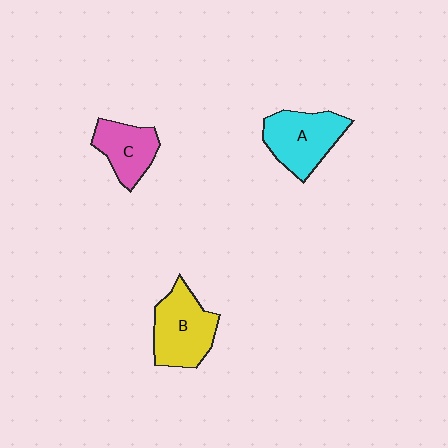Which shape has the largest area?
Shape B (yellow).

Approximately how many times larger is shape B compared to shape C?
Approximately 1.4 times.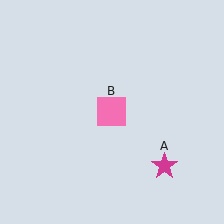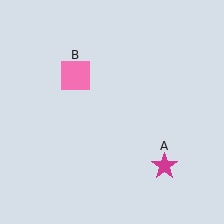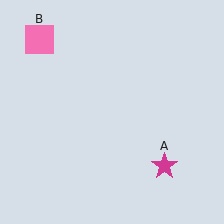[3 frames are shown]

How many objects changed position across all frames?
1 object changed position: pink square (object B).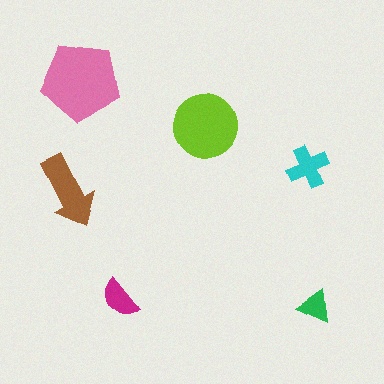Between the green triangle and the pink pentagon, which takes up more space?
The pink pentagon.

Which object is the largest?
The pink pentagon.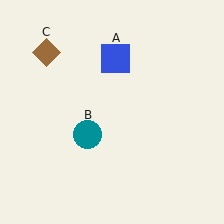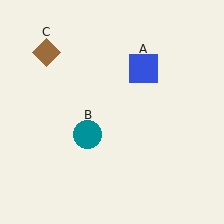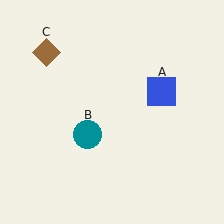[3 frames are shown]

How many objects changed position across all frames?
1 object changed position: blue square (object A).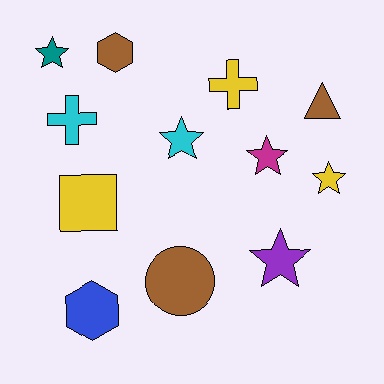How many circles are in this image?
There is 1 circle.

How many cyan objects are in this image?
There are 2 cyan objects.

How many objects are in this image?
There are 12 objects.